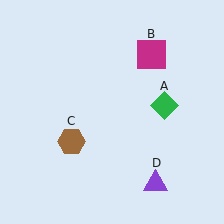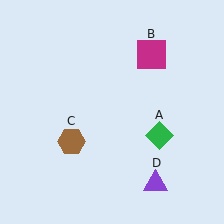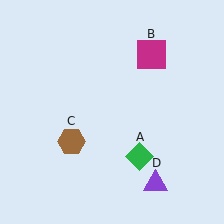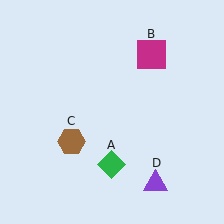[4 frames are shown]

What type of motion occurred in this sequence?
The green diamond (object A) rotated clockwise around the center of the scene.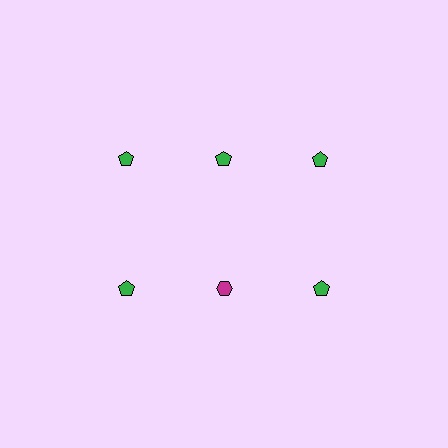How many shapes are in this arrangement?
There are 6 shapes arranged in a grid pattern.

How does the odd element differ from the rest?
It differs in both color (magenta instead of green) and shape (hexagon instead of pentagon).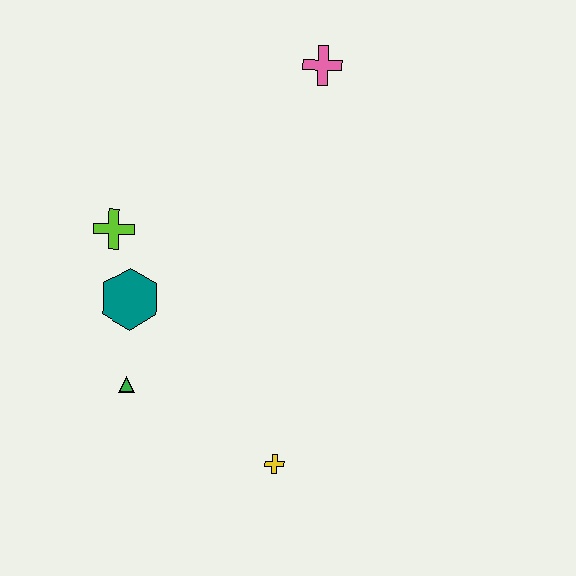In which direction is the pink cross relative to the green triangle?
The pink cross is above the green triangle.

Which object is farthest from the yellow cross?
The pink cross is farthest from the yellow cross.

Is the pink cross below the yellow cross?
No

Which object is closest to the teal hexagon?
The lime cross is closest to the teal hexagon.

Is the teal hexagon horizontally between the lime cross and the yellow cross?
Yes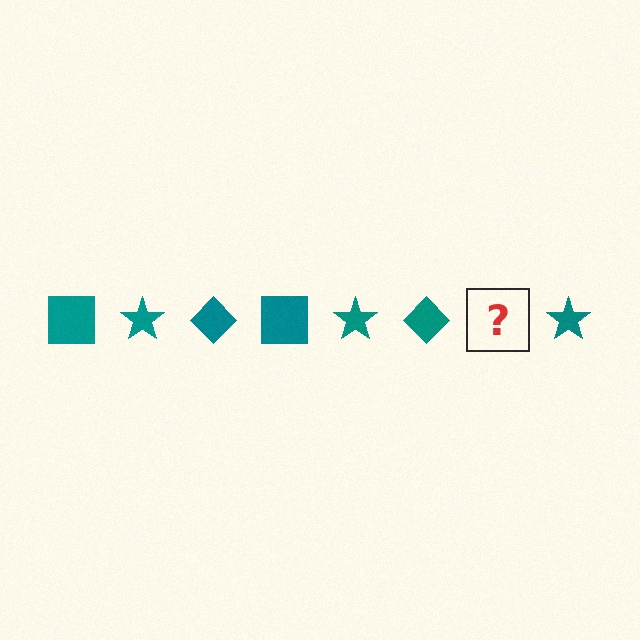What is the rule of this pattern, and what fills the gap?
The rule is that the pattern cycles through square, star, diamond shapes in teal. The gap should be filled with a teal square.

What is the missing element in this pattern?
The missing element is a teal square.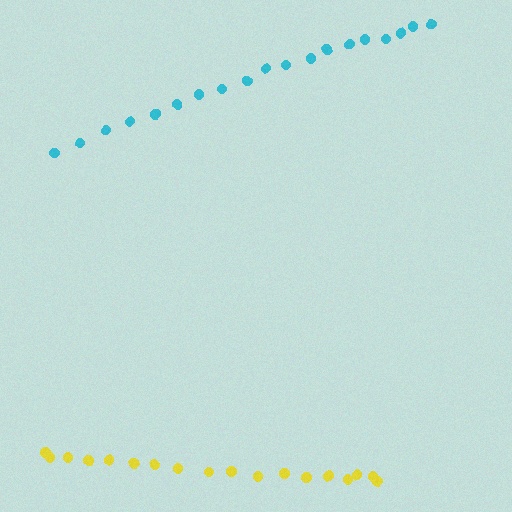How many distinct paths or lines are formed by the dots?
There are 2 distinct paths.